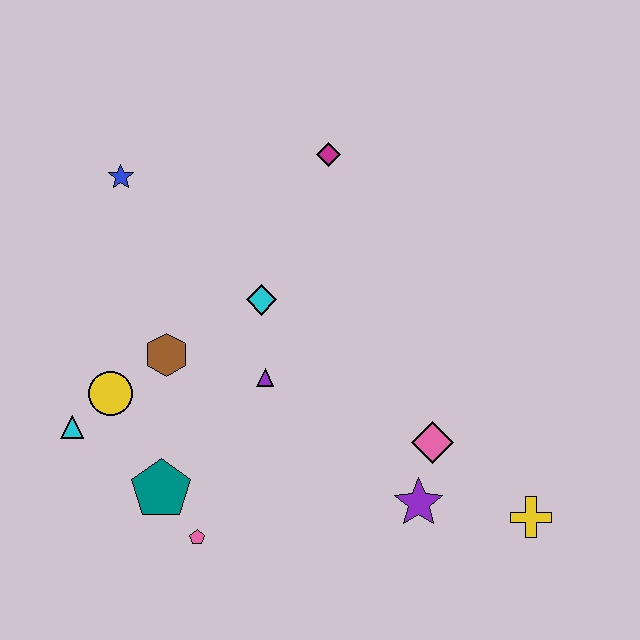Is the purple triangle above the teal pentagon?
Yes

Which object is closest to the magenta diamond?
The cyan diamond is closest to the magenta diamond.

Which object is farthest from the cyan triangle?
The yellow cross is farthest from the cyan triangle.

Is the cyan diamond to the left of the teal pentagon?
No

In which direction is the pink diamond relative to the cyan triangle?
The pink diamond is to the right of the cyan triangle.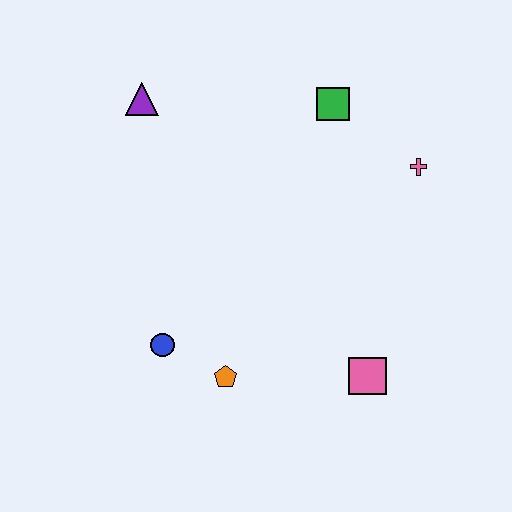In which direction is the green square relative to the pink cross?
The green square is to the left of the pink cross.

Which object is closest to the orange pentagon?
The blue circle is closest to the orange pentagon.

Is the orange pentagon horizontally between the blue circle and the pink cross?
Yes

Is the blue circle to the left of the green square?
Yes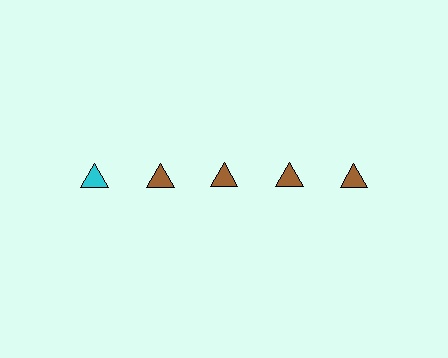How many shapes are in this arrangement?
There are 5 shapes arranged in a grid pattern.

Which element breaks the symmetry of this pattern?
The cyan triangle in the top row, leftmost column breaks the symmetry. All other shapes are brown triangles.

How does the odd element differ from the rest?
It has a different color: cyan instead of brown.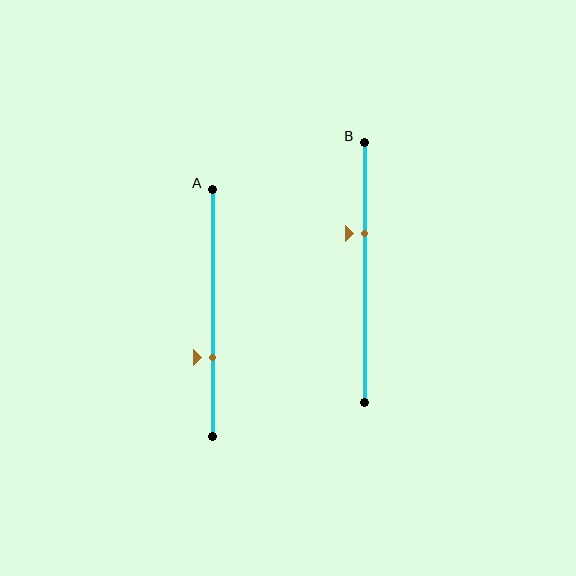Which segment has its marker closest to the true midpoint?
Segment B has its marker closest to the true midpoint.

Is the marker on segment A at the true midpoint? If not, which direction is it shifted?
No, the marker on segment A is shifted downward by about 18% of the segment length.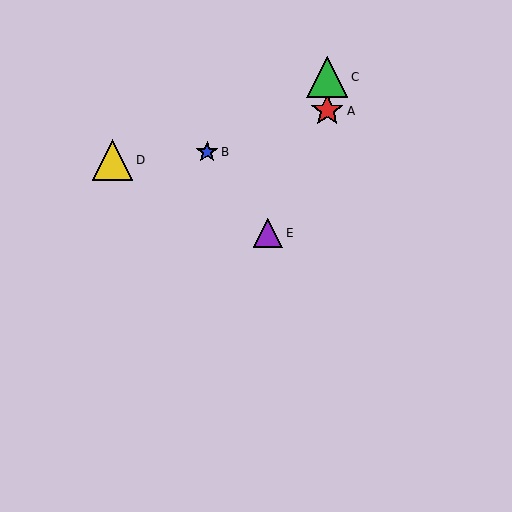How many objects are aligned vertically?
2 objects (A, C) are aligned vertically.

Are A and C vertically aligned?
Yes, both are at x≈327.